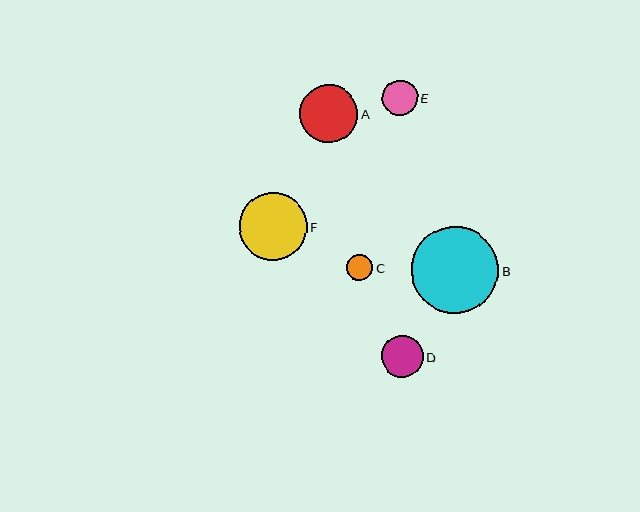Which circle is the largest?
Circle B is the largest with a size of approximately 87 pixels.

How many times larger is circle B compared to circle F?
Circle B is approximately 1.3 times the size of circle F.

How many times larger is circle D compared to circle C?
Circle D is approximately 1.6 times the size of circle C.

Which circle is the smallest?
Circle C is the smallest with a size of approximately 26 pixels.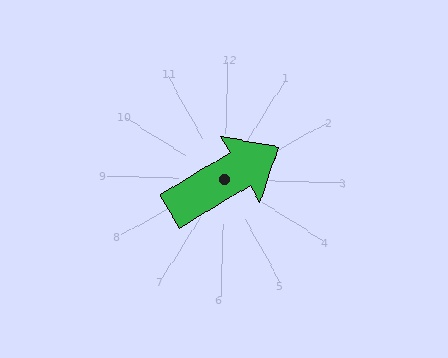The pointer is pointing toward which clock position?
Roughly 2 o'clock.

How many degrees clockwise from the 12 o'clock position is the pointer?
Approximately 58 degrees.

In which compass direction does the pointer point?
Northeast.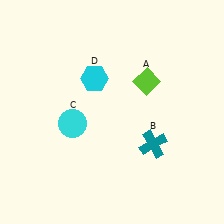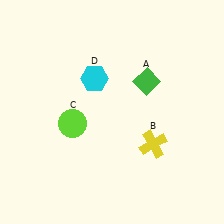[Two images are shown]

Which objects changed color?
A changed from lime to green. B changed from teal to yellow. C changed from cyan to lime.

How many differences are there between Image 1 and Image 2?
There are 3 differences between the two images.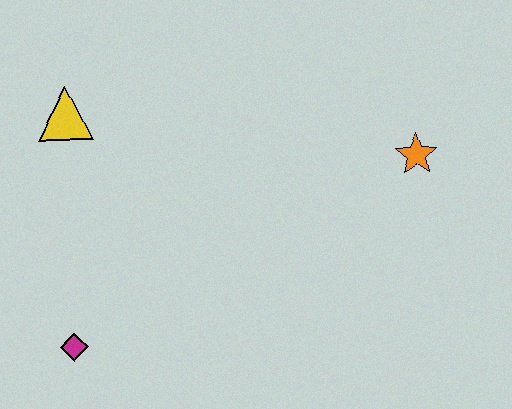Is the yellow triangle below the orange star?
No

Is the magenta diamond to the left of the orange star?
Yes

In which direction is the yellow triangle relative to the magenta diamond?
The yellow triangle is above the magenta diamond.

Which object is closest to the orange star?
The yellow triangle is closest to the orange star.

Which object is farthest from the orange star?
The magenta diamond is farthest from the orange star.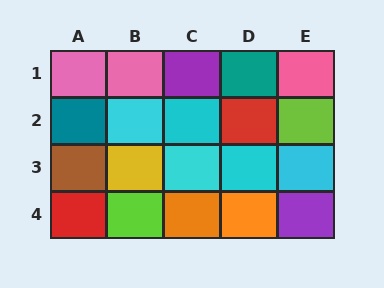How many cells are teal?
2 cells are teal.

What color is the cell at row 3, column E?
Cyan.